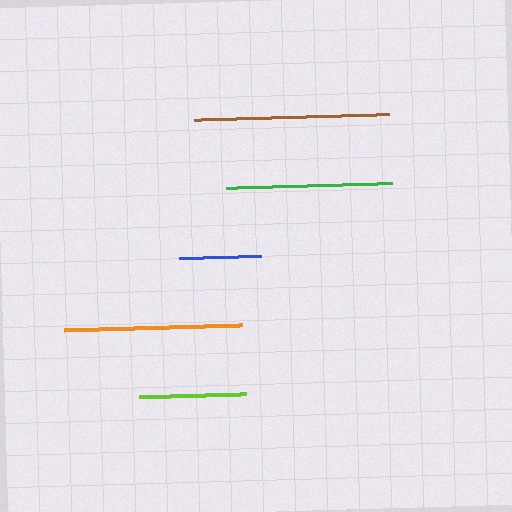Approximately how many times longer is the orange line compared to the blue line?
The orange line is approximately 2.2 times the length of the blue line.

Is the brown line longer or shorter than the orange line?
The brown line is longer than the orange line.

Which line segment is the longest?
The brown line is the longest at approximately 195 pixels.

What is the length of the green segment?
The green segment is approximately 167 pixels long.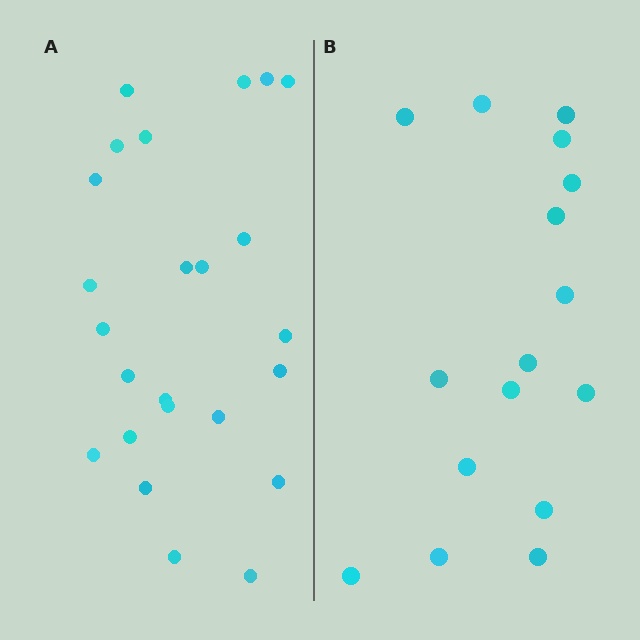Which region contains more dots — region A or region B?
Region A (the left region) has more dots.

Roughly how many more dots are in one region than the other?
Region A has roughly 8 or so more dots than region B.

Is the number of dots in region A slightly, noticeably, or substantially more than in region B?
Region A has substantially more. The ratio is roughly 1.5 to 1.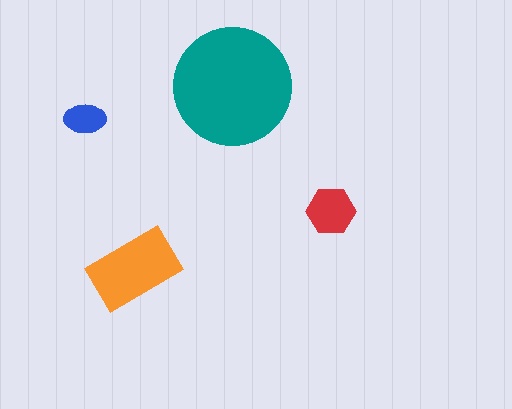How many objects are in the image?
There are 4 objects in the image.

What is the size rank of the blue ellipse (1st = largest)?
4th.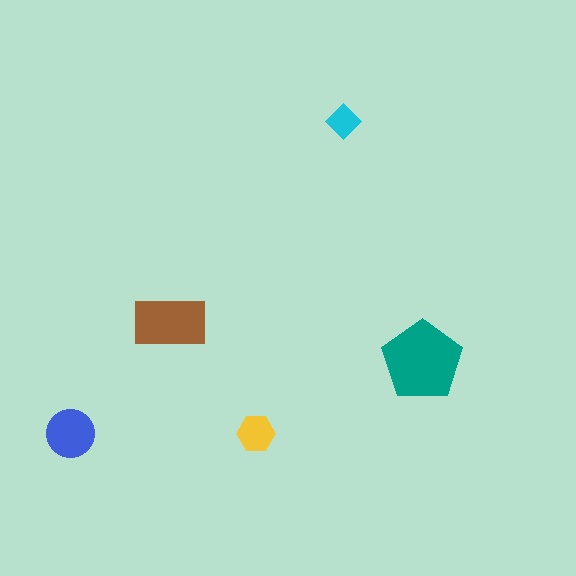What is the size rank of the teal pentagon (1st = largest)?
1st.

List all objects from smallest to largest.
The cyan diamond, the yellow hexagon, the blue circle, the brown rectangle, the teal pentagon.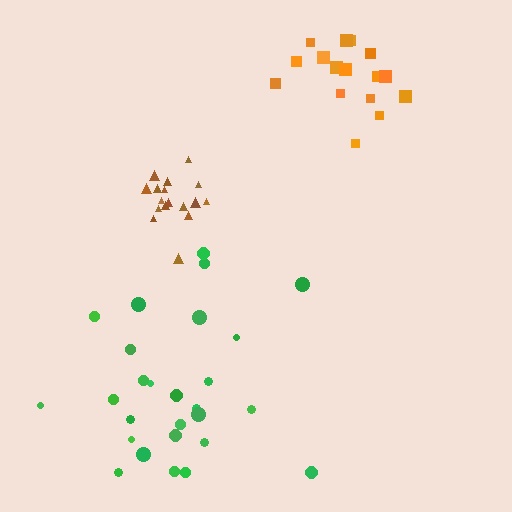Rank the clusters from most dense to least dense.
brown, orange, green.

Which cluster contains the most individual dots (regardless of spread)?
Green (28).